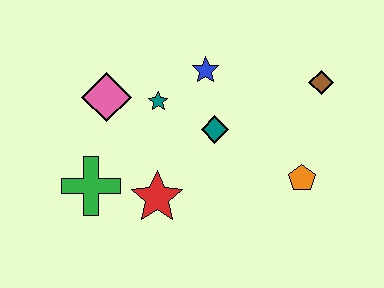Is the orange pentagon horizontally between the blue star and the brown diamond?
Yes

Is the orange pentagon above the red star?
Yes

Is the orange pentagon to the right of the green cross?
Yes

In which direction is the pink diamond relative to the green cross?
The pink diamond is above the green cross.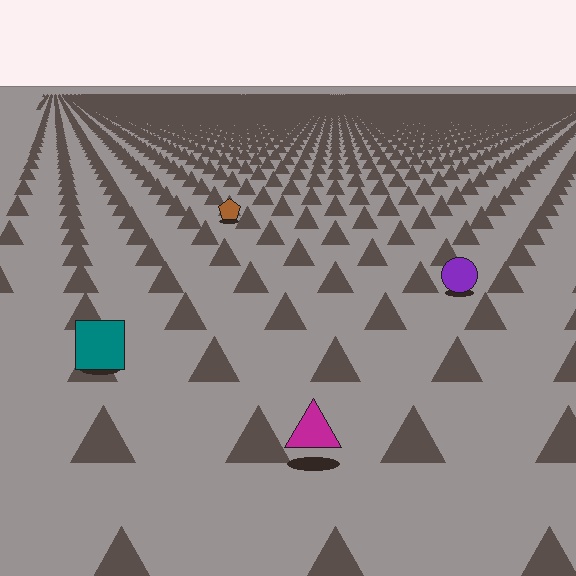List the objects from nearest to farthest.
From nearest to farthest: the magenta triangle, the teal square, the purple circle, the brown pentagon.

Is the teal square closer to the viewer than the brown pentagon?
Yes. The teal square is closer — you can tell from the texture gradient: the ground texture is coarser near it.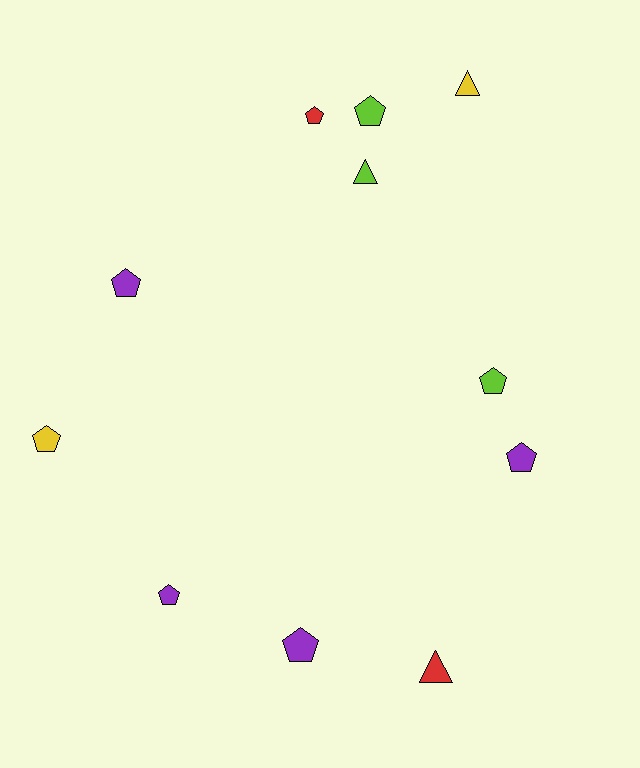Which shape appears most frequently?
Pentagon, with 8 objects.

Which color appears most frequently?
Purple, with 4 objects.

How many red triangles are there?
There is 1 red triangle.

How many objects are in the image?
There are 11 objects.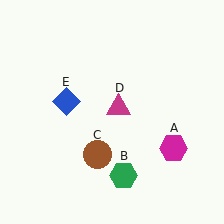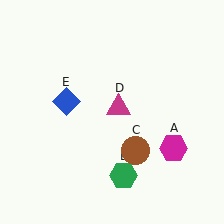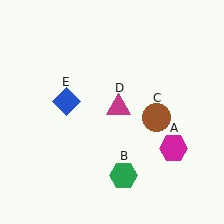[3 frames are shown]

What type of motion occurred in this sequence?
The brown circle (object C) rotated counterclockwise around the center of the scene.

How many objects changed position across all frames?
1 object changed position: brown circle (object C).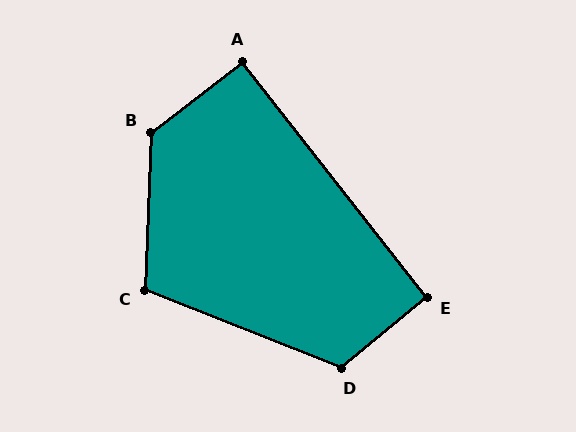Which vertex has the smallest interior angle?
A, at approximately 90 degrees.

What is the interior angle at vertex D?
Approximately 119 degrees (obtuse).